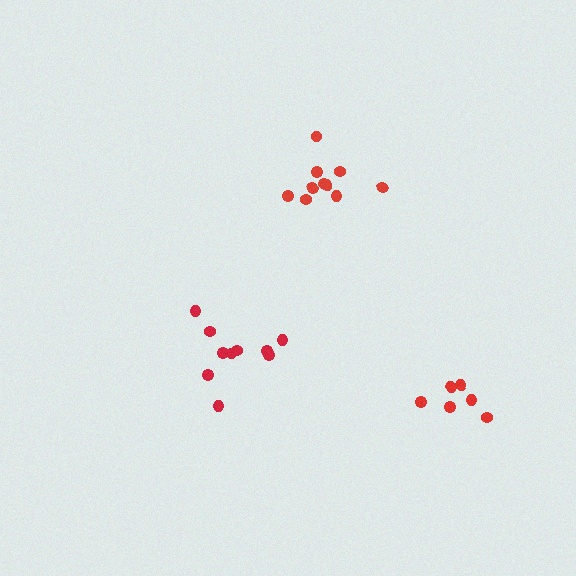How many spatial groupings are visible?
There are 3 spatial groupings.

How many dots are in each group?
Group 1: 10 dots, Group 2: 10 dots, Group 3: 6 dots (26 total).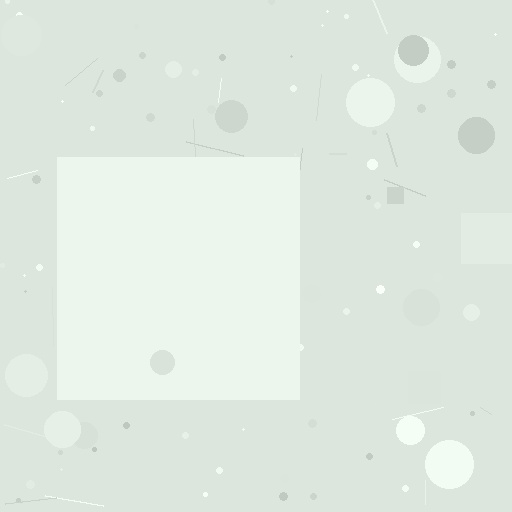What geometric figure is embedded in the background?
A square is embedded in the background.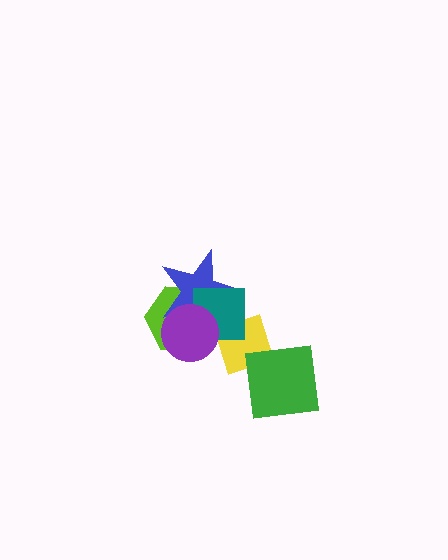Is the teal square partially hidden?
Yes, it is partially covered by another shape.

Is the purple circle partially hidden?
No, no other shape covers it.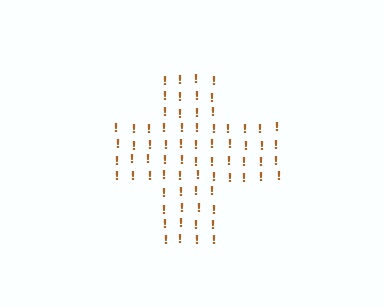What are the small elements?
The small elements are exclamation marks.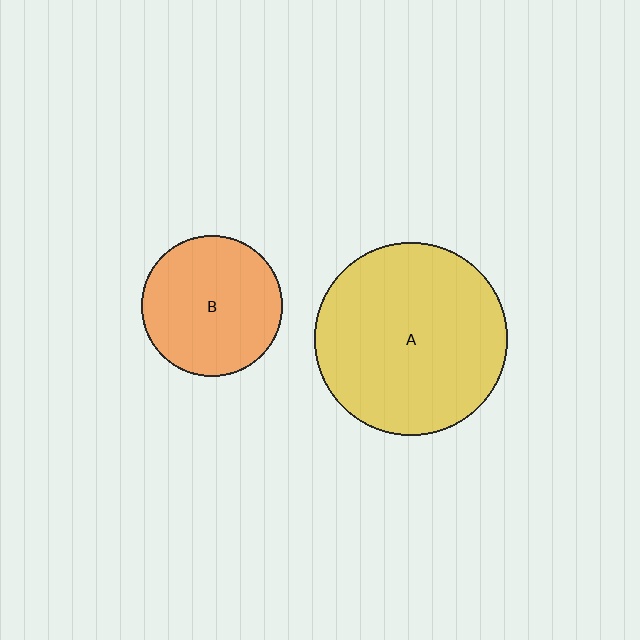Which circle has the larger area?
Circle A (yellow).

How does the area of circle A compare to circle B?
Approximately 1.9 times.